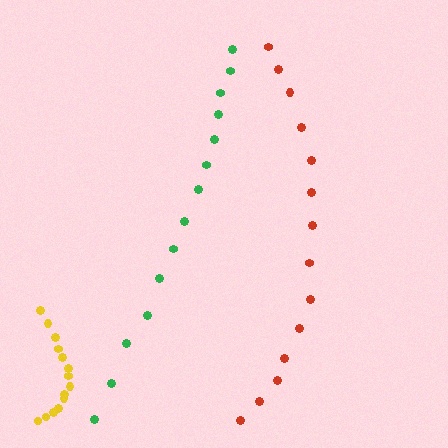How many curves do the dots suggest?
There are 3 distinct paths.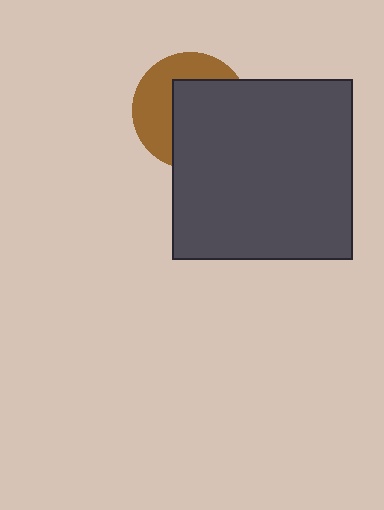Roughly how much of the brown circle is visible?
A small part of it is visible (roughly 43%).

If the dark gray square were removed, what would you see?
You would see the complete brown circle.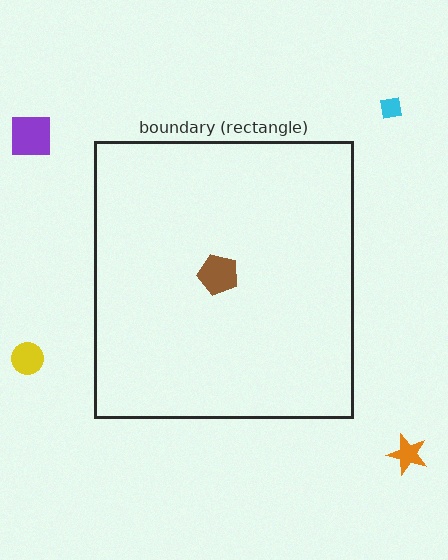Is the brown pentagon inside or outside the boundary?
Inside.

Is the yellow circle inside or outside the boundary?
Outside.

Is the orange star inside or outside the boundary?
Outside.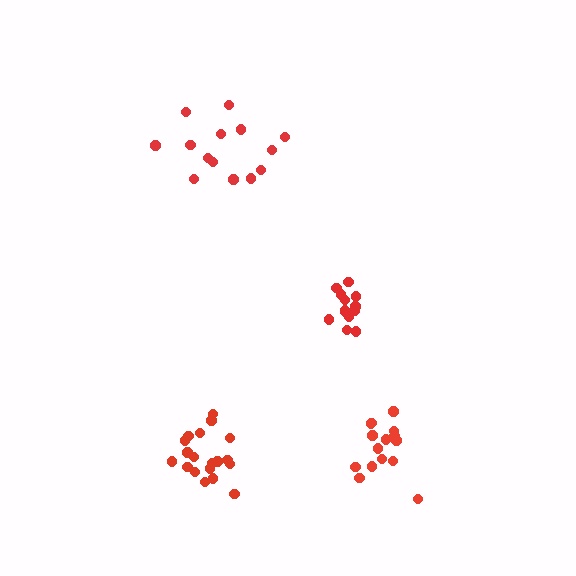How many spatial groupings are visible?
There are 4 spatial groupings.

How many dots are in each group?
Group 1: 13 dots, Group 2: 14 dots, Group 3: 19 dots, Group 4: 16 dots (62 total).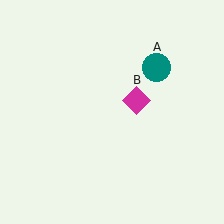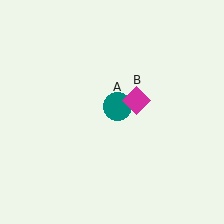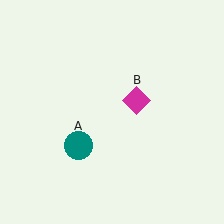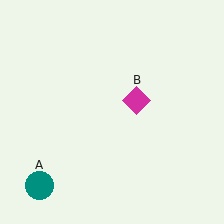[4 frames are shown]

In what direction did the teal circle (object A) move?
The teal circle (object A) moved down and to the left.